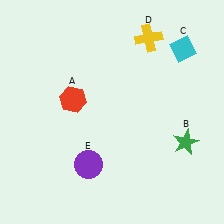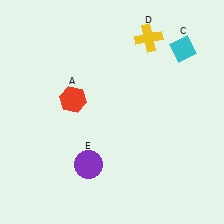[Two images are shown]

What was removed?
The green star (B) was removed in Image 2.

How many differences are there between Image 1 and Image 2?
There is 1 difference between the two images.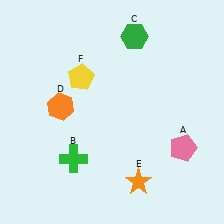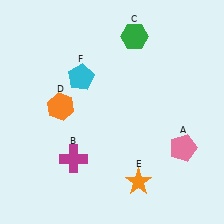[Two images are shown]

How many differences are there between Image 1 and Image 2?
There are 2 differences between the two images.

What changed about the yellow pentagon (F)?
In Image 1, F is yellow. In Image 2, it changed to cyan.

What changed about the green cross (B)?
In Image 1, B is green. In Image 2, it changed to magenta.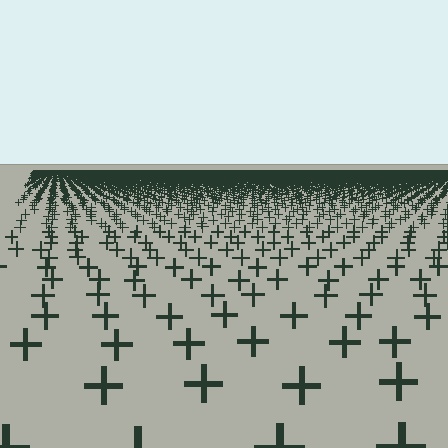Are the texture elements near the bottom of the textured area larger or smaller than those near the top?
Larger. Near the bottom, elements are closer to the viewer and appear at a bigger on-screen size.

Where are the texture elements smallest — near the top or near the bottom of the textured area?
Near the top.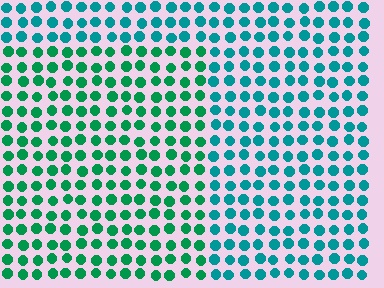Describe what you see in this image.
The image is filled with small teal elements in a uniform arrangement. A rectangle-shaped region is visible where the elements are tinted to a slightly different hue, forming a subtle color boundary.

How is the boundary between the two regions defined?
The boundary is defined purely by a slight shift in hue (about 30 degrees). Spacing, size, and orientation are identical on both sides.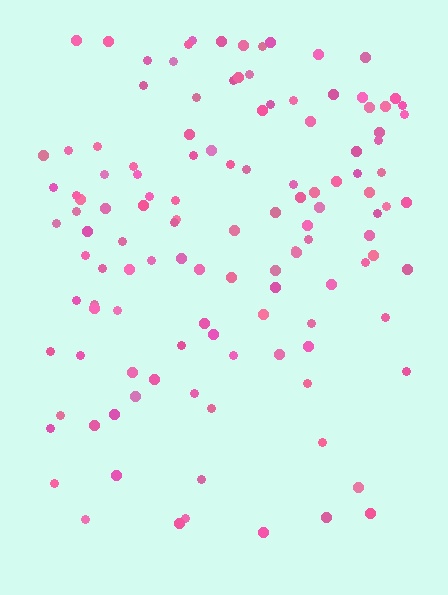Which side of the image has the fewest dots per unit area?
The bottom.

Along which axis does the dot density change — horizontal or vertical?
Vertical.